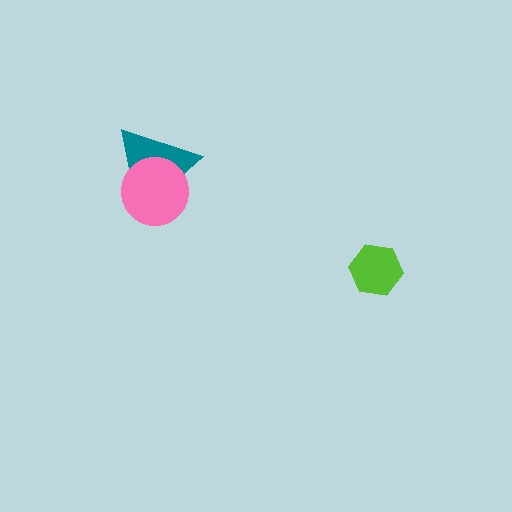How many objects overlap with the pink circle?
1 object overlaps with the pink circle.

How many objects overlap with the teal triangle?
1 object overlaps with the teal triangle.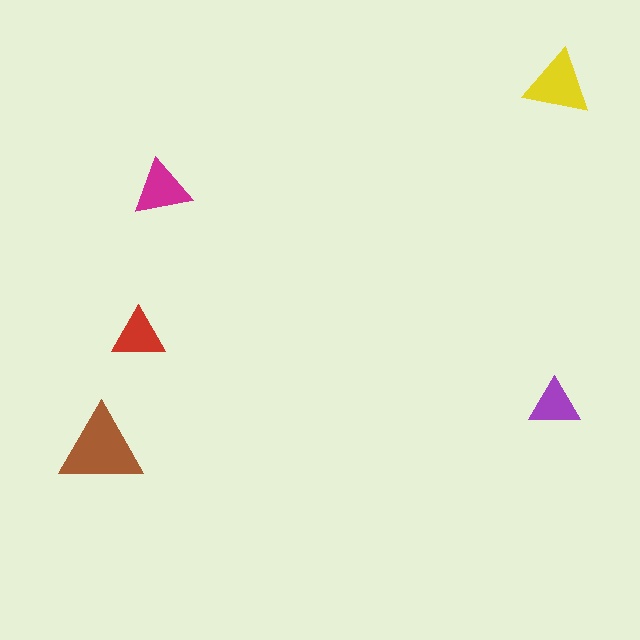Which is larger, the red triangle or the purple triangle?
The red one.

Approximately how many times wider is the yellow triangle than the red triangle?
About 1.5 times wider.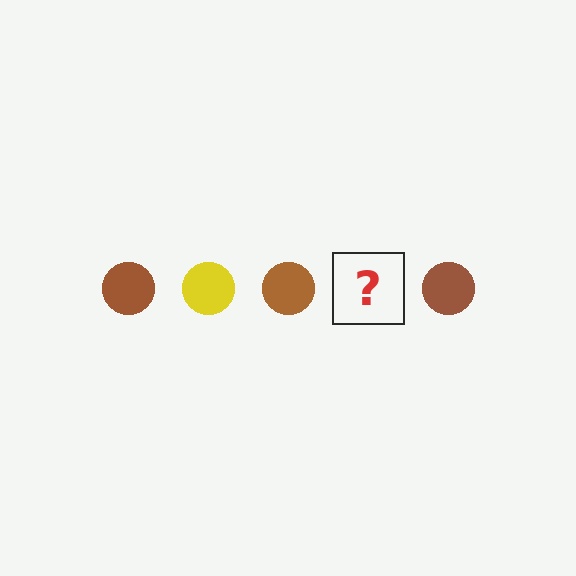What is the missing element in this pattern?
The missing element is a yellow circle.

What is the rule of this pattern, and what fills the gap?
The rule is that the pattern cycles through brown, yellow circles. The gap should be filled with a yellow circle.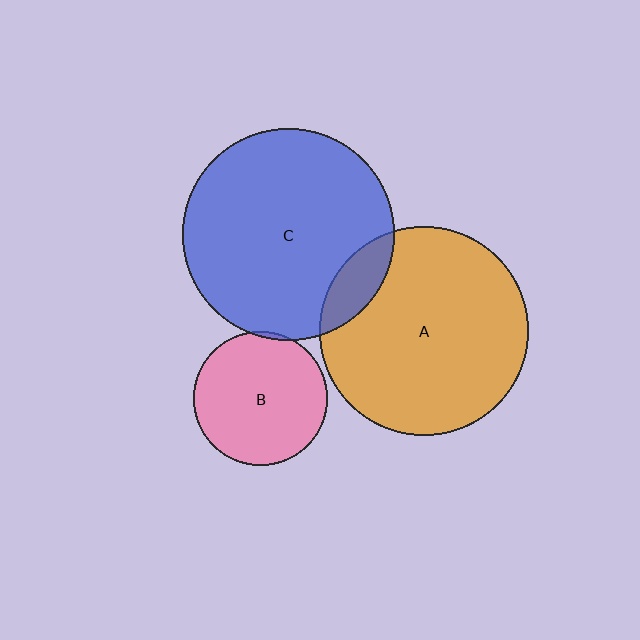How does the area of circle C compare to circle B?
Approximately 2.5 times.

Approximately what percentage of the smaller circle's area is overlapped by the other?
Approximately 5%.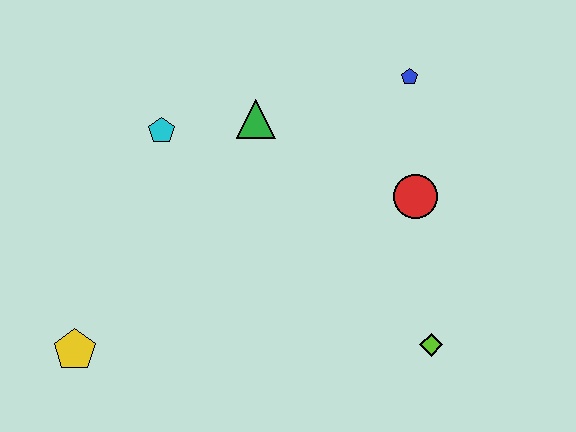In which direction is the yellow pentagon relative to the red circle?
The yellow pentagon is to the left of the red circle.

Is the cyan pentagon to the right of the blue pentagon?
No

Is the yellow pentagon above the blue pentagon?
No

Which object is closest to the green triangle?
The cyan pentagon is closest to the green triangle.